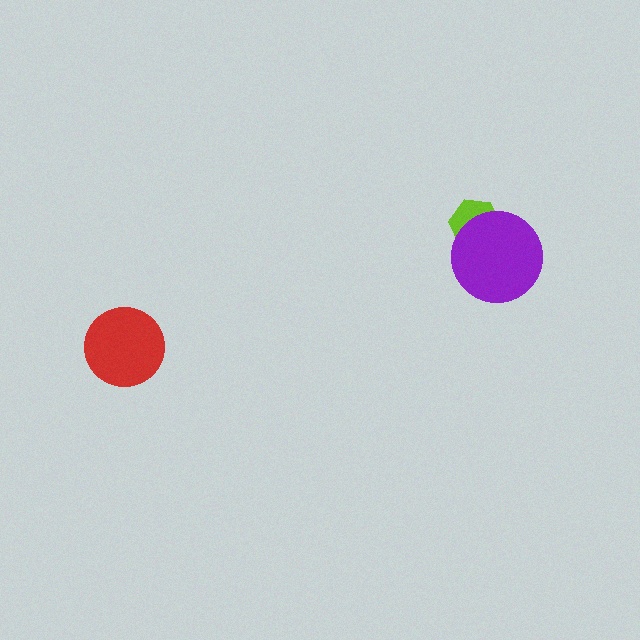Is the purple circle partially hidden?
No, no other shape covers it.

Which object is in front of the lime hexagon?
The purple circle is in front of the lime hexagon.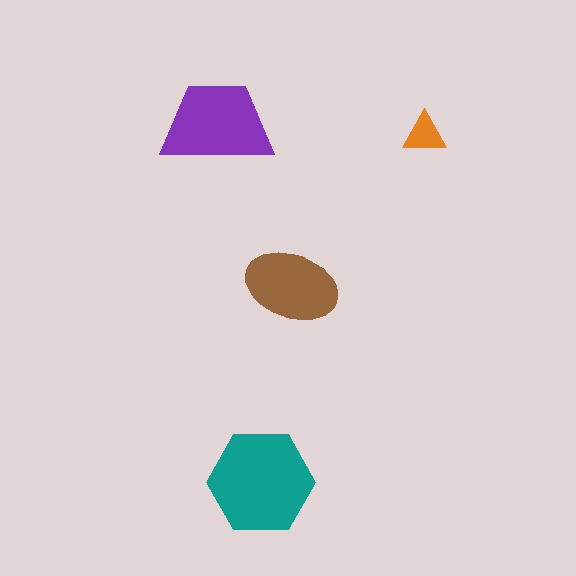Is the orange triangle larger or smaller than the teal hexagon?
Smaller.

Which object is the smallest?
The orange triangle.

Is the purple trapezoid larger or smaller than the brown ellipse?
Larger.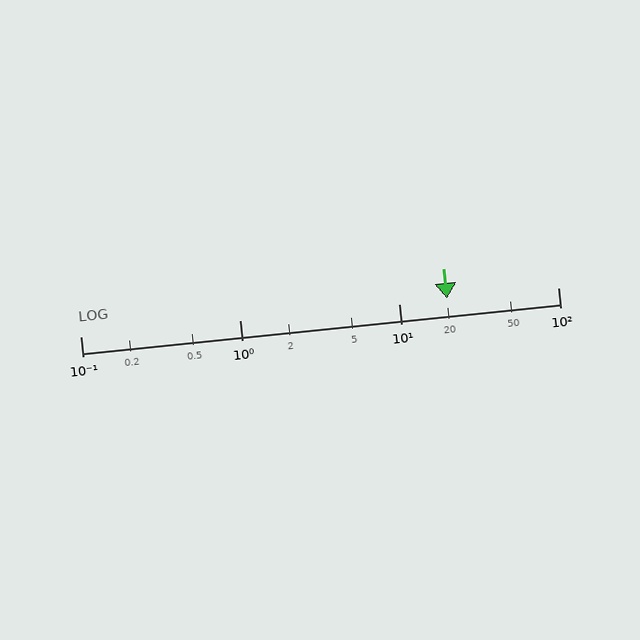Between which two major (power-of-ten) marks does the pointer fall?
The pointer is between 10 and 100.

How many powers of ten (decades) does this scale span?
The scale spans 3 decades, from 0.1 to 100.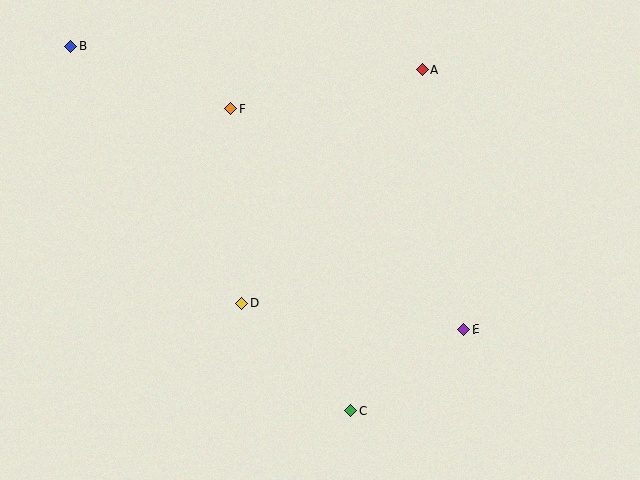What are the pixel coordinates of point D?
Point D is at (242, 303).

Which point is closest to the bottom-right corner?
Point E is closest to the bottom-right corner.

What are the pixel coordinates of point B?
Point B is at (71, 46).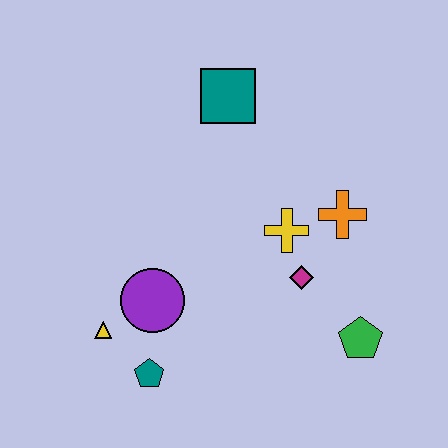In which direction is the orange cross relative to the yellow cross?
The orange cross is to the right of the yellow cross.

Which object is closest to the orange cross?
The yellow cross is closest to the orange cross.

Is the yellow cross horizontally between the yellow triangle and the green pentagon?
Yes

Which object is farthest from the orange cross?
The yellow triangle is farthest from the orange cross.